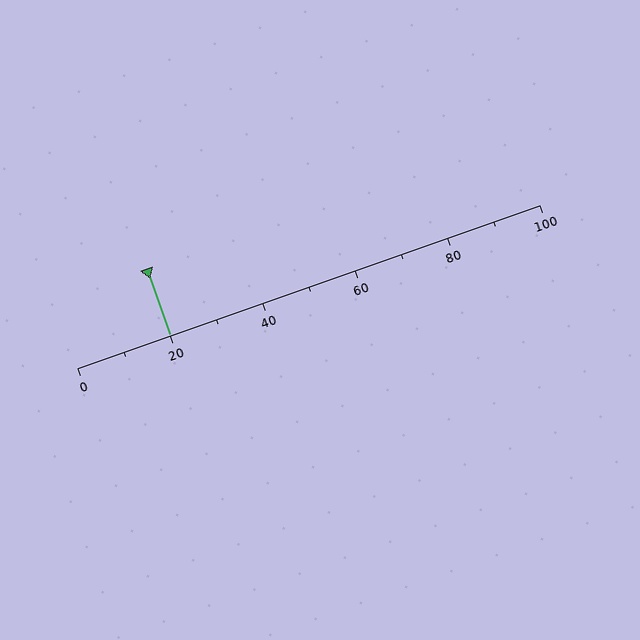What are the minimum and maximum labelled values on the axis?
The axis runs from 0 to 100.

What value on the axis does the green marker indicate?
The marker indicates approximately 20.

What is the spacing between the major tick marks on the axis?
The major ticks are spaced 20 apart.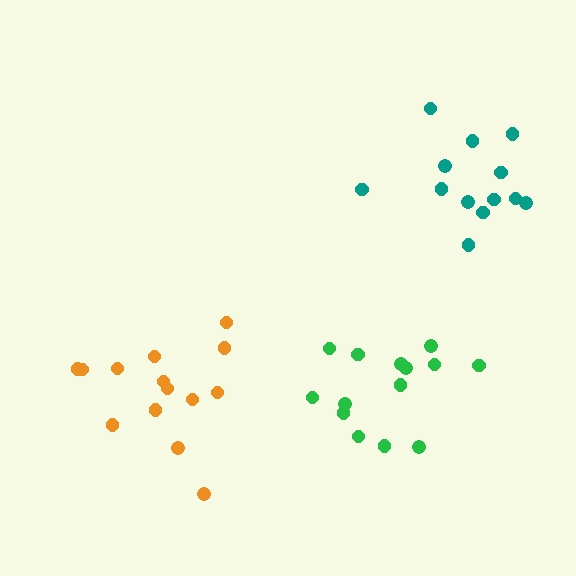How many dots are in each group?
Group 1: 13 dots, Group 2: 14 dots, Group 3: 14 dots (41 total).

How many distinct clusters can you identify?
There are 3 distinct clusters.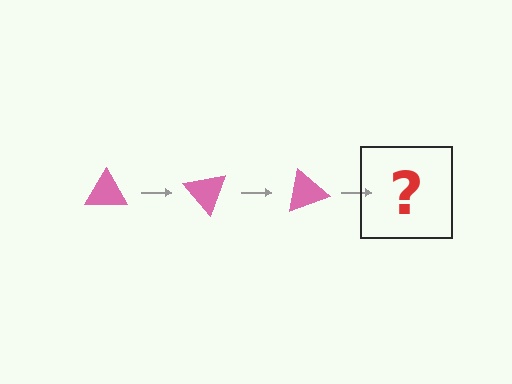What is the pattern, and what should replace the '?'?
The pattern is that the triangle rotates 50 degrees each step. The '?' should be a pink triangle rotated 150 degrees.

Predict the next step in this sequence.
The next step is a pink triangle rotated 150 degrees.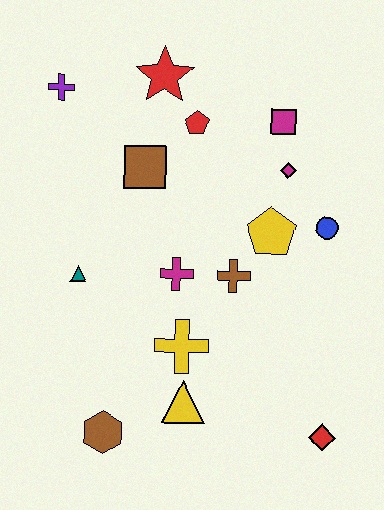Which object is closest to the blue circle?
The yellow pentagon is closest to the blue circle.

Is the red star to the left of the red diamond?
Yes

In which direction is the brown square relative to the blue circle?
The brown square is to the left of the blue circle.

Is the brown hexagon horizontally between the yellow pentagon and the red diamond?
No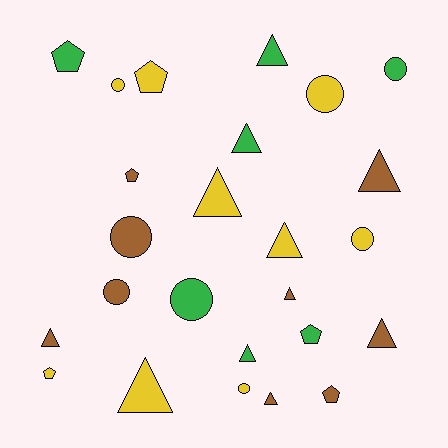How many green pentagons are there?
There are 2 green pentagons.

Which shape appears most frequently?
Triangle, with 11 objects.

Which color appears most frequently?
Brown, with 9 objects.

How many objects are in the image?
There are 25 objects.